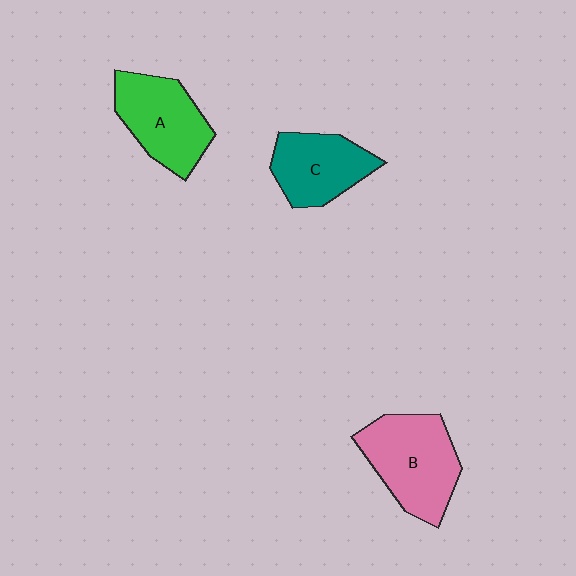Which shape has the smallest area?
Shape C (teal).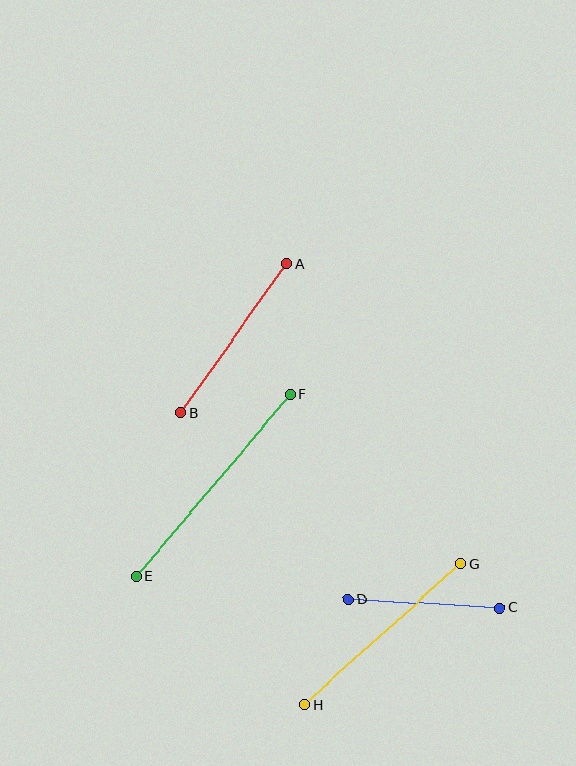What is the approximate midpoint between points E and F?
The midpoint is at approximately (214, 485) pixels.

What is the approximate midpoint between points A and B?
The midpoint is at approximately (234, 338) pixels.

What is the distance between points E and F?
The distance is approximately 238 pixels.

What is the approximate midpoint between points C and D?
The midpoint is at approximately (424, 604) pixels.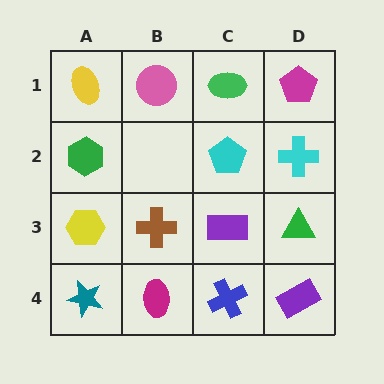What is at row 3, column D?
A green triangle.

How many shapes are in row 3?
4 shapes.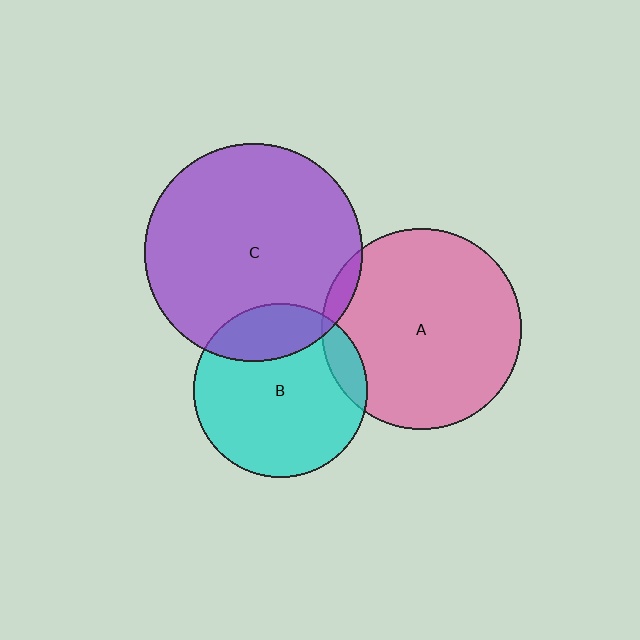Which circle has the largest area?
Circle C (purple).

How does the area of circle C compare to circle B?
Approximately 1.6 times.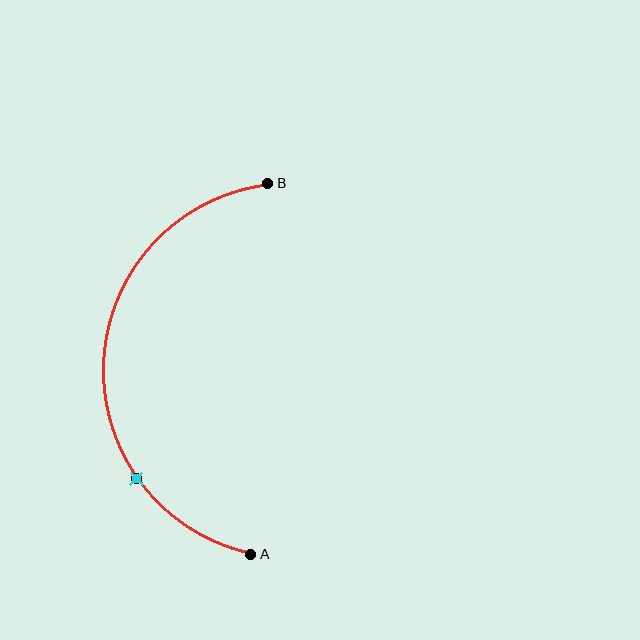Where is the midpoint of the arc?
The arc midpoint is the point on the curve farthest from the straight line joining A and B. It sits to the left of that line.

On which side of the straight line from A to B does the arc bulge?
The arc bulges to the left of the straight line connecting A and B.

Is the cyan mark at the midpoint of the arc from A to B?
No. The cyan mark lies on the arc but is closer to endpoint A. The arc midpoint would be at the point on the curve equidistant along the arc from both A and B.